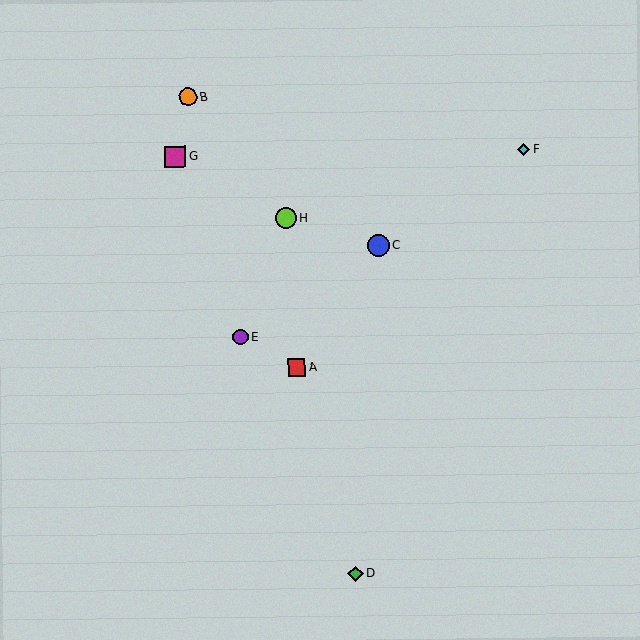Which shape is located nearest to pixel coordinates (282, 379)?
The red square (labeled A) at (297, 368) is nearest to that location.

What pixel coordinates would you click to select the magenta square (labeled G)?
Click at (175, 156) to select the magenta square G.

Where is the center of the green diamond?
The center of the green diamond is at (355, 574).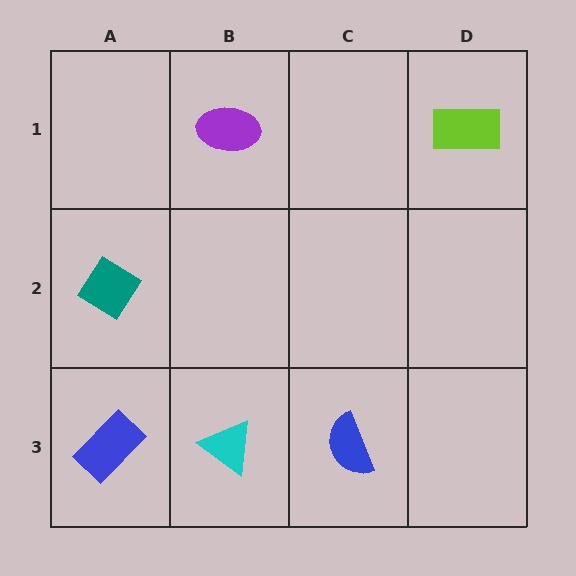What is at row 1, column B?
A purple ellipse.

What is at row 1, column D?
A lime rectangle.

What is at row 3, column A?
A blue rectangle.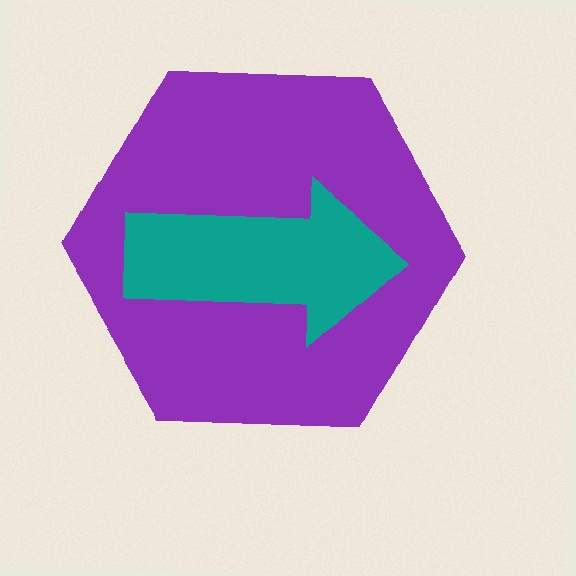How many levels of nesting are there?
2.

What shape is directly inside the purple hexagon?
The teal arrow.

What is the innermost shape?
The teal arrow.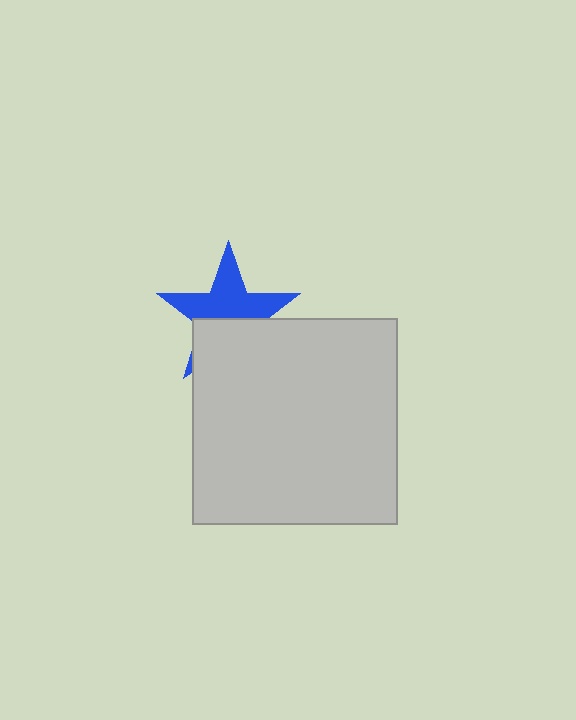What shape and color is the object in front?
The object in front is a light gray square.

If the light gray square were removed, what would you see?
You would see the complete blue star.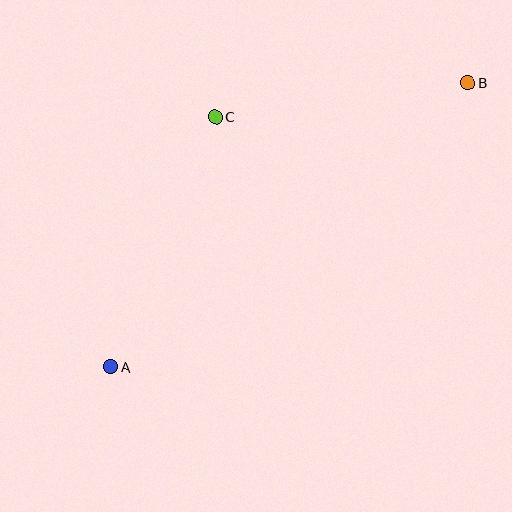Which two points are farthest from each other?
Points A and B are farthest from each other.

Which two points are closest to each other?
Points B and C are closest to each other.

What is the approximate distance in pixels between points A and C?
The distance between A and C is approximately 271 pixels.